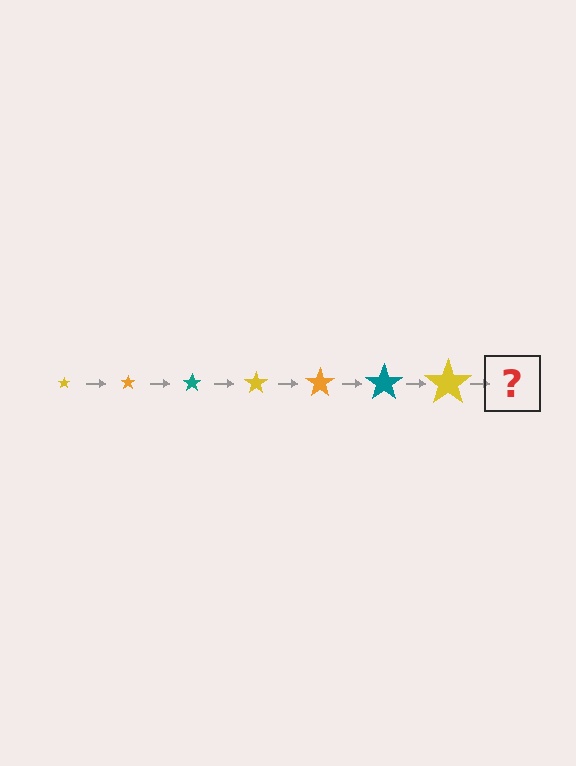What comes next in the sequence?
The next element should be an orange star, larger than the previous one.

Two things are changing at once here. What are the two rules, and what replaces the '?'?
The two rules are that the star grows larger each step and the color cycles through yellow, orange, and teal. The '?' should be an orange star, larger than the previous one.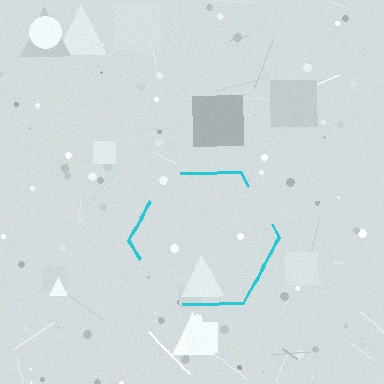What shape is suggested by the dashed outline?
The dashed outline suggests a hexagon.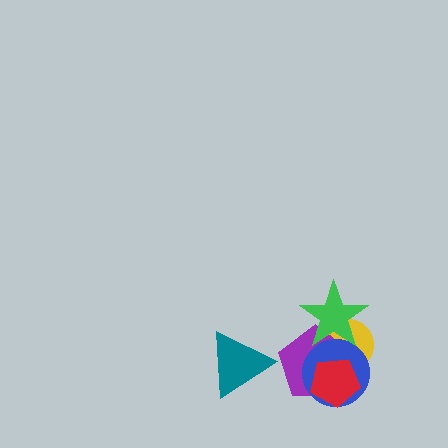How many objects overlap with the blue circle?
4 objects overlap with the blue circle.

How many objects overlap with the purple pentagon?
4 objects overlap with the purple pentagon.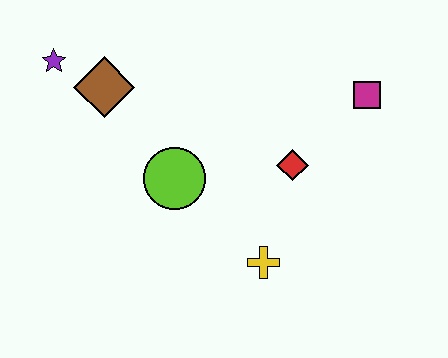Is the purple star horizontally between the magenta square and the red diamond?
No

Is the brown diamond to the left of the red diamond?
Yes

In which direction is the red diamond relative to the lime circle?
The red diamond is to the right of the lime circle.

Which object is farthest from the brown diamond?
The magenta square is farthest from the brown diamond.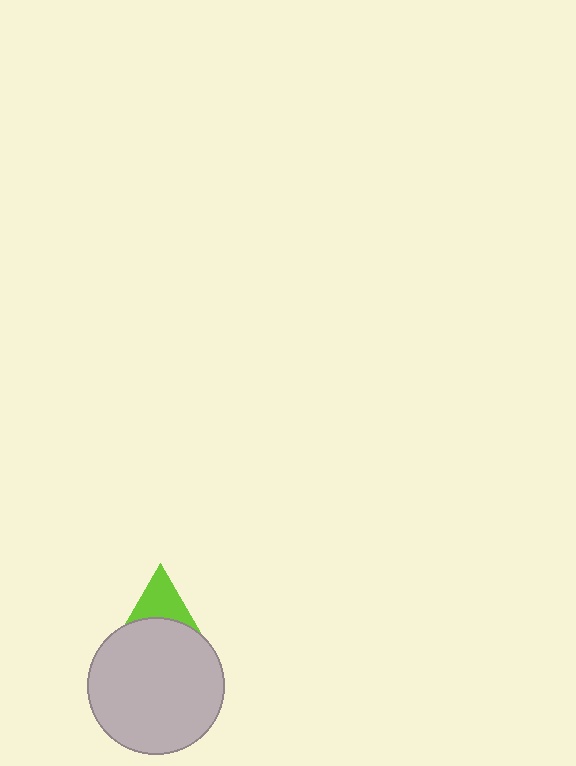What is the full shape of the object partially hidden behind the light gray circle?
The partially hidden object is a lime triangle.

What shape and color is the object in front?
The object in front is a light gray circle.